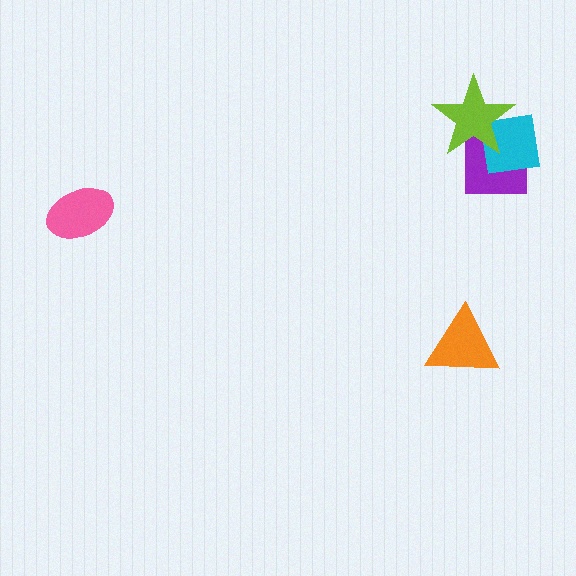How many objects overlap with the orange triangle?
0 objects overlap with the orange triangle.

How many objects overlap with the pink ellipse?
0 objects overlap with the pink ellipse.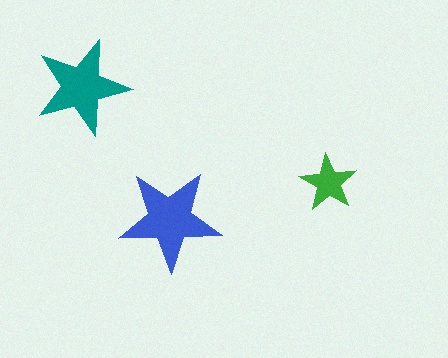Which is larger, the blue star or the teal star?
The blue one.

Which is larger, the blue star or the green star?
The blue one.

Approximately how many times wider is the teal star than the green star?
About 1.5 times wider.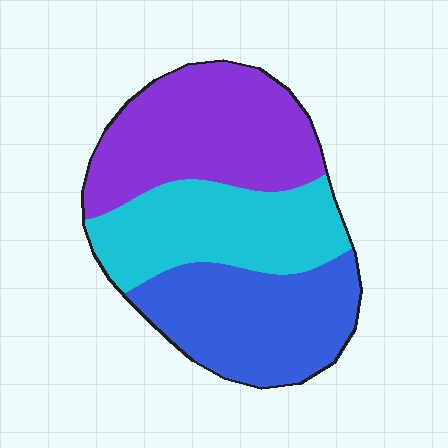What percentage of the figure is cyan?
Cyan covers about 30% of the figure.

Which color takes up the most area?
Purple, at roughly 35%.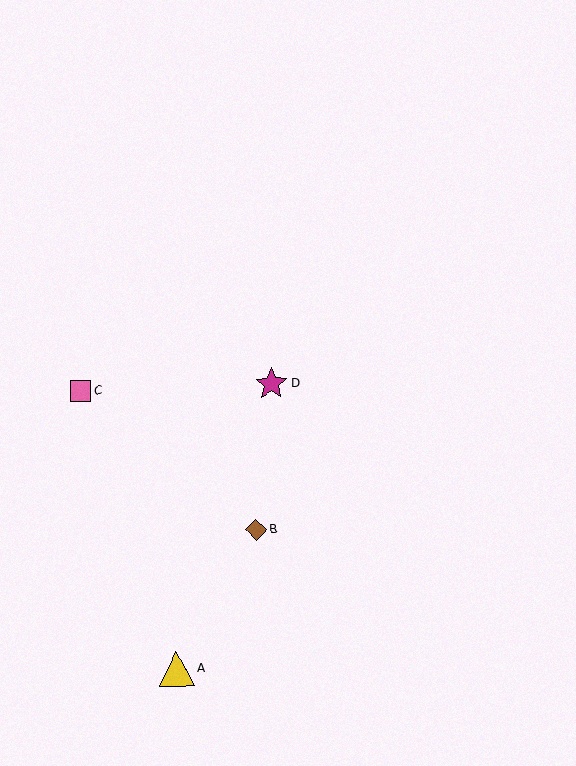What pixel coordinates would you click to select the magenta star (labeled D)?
Click at (271, 384) to select the magenta star D.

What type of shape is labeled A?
Shape A is a yellow triangle.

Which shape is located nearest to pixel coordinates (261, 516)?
The brown diamond (labeled B) at (256, 530) is nearest to that location.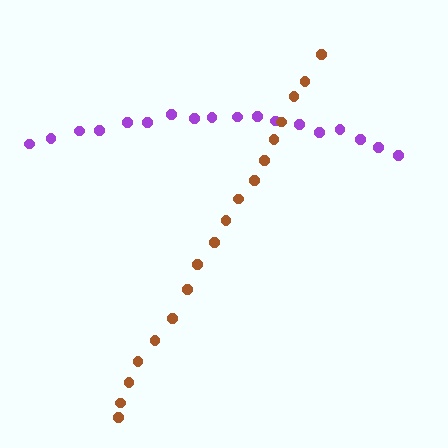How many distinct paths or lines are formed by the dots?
There are 2 distinct paths.